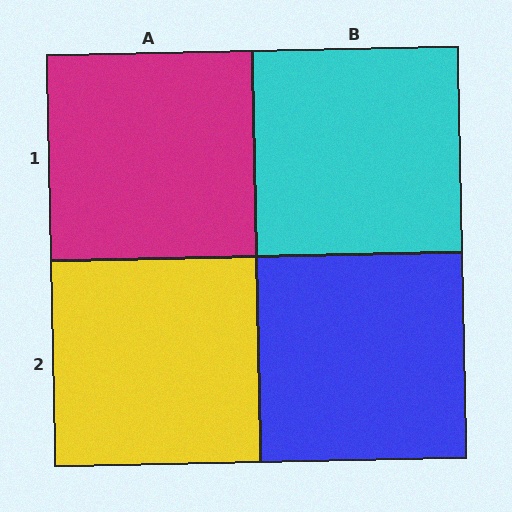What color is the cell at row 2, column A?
Yellow.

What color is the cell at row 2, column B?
Blue.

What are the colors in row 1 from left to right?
Magenta, cyan.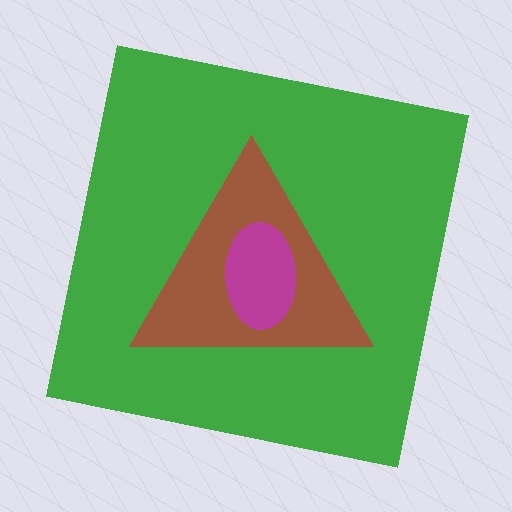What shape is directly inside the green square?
The brown triangle.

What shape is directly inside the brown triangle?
The magenta ellipse.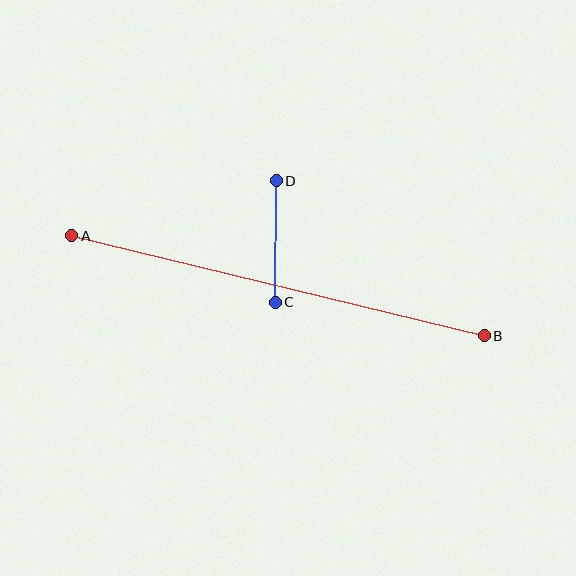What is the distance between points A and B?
The distance is approximately 425 pixels.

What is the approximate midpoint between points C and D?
The midpoint is at approximately (276, 241) pixels.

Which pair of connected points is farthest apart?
Points A and B are farthest apart.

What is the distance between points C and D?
The distance is approximately 122 pixels.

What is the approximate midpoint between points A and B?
The midpoint is at approximately (278, 286) pixels.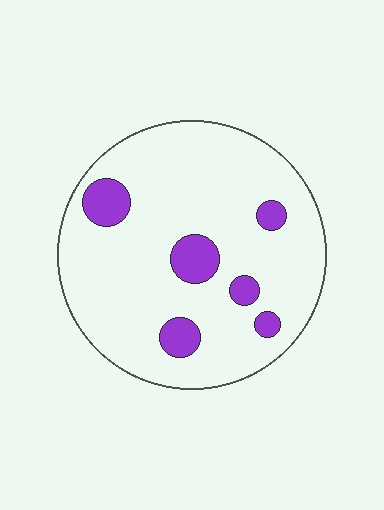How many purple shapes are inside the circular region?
6.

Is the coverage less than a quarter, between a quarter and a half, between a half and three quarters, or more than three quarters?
Less than a quarter.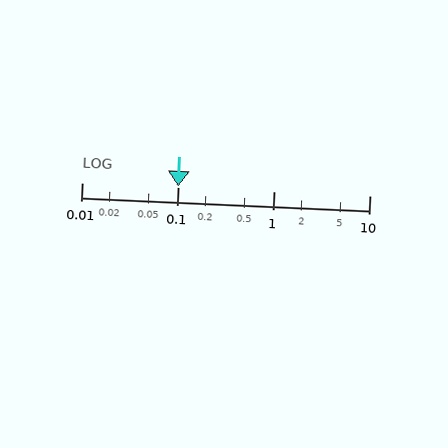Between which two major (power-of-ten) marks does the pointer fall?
The pointer is between 0.1 and 1.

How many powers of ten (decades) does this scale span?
The scale spans 3 decades, from 0.01 to 10.